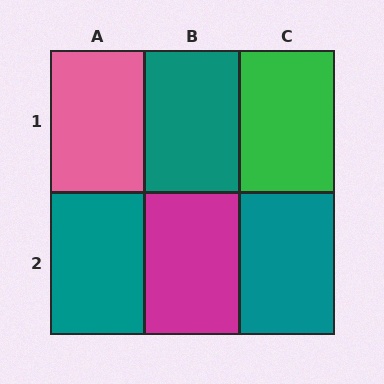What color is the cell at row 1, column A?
Pink.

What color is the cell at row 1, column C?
Green.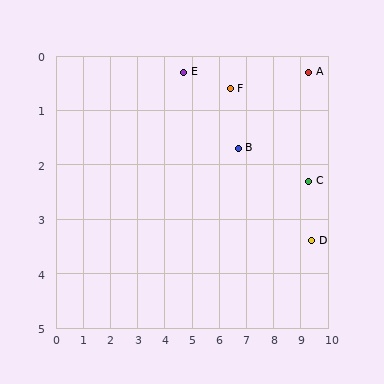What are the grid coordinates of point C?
Point C is at approximately (9.3, 2.3).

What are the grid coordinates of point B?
Point B is at approximately (6.7, 1.7).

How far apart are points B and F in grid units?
Points B and F are about 1.1 grid units apart.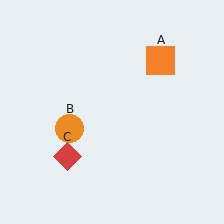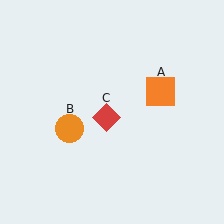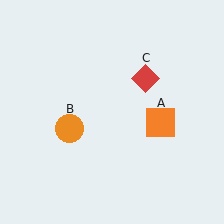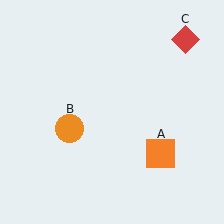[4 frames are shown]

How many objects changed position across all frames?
2 objects changed position: orange square (object A), red diamond (object C).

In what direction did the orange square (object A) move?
The orange square (object A) moved down.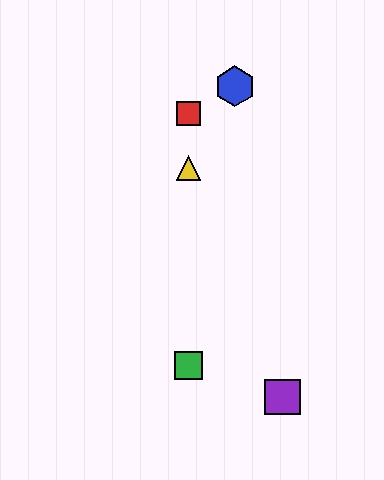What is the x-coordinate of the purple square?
The purple square is at x≈282.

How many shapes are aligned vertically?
3 shapes (the red square, the green square, the yellow triangle) are aligned vertically.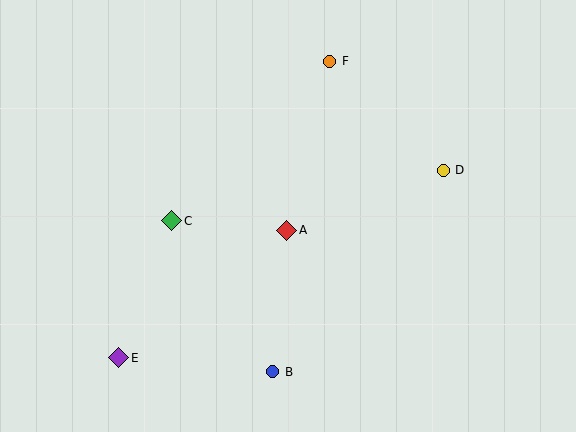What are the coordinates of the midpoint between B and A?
The midpoint between B and A is at (280, 301).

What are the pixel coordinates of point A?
Point A is at (287, 230).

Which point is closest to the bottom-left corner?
Point E is closest to the bottom-left corner.